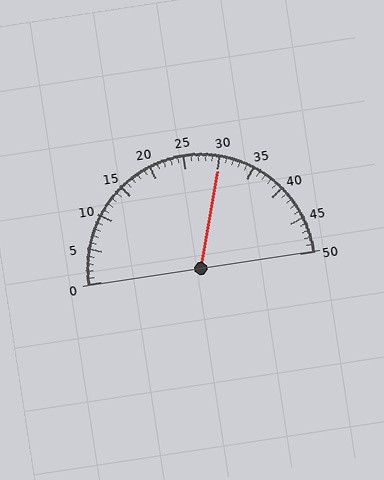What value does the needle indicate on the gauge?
The needle indicates approximately 30.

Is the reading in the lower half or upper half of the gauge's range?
The reading is in the upper half of the range (0 to 50).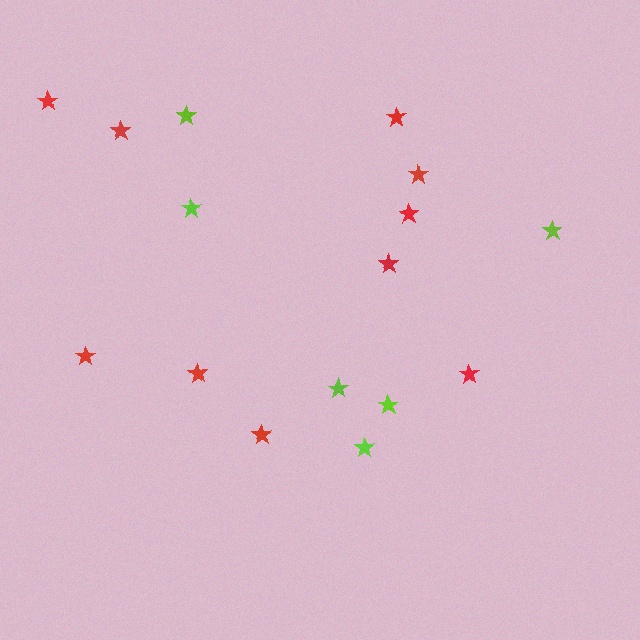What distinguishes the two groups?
There are 2 groups: one group of lime stars (6) and one group of red stars (10).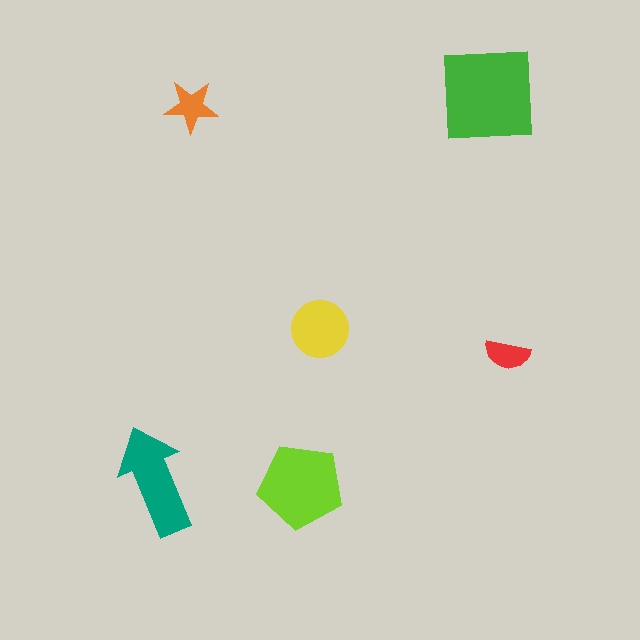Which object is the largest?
The green square.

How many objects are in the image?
There are 6 objects in the image.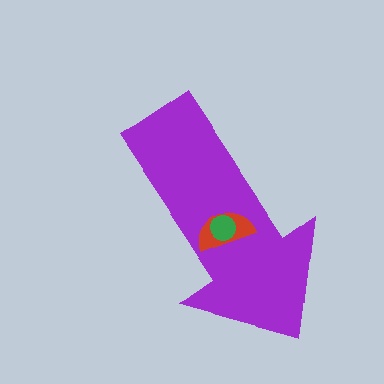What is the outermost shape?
The purple arrow.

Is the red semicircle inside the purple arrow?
Yes.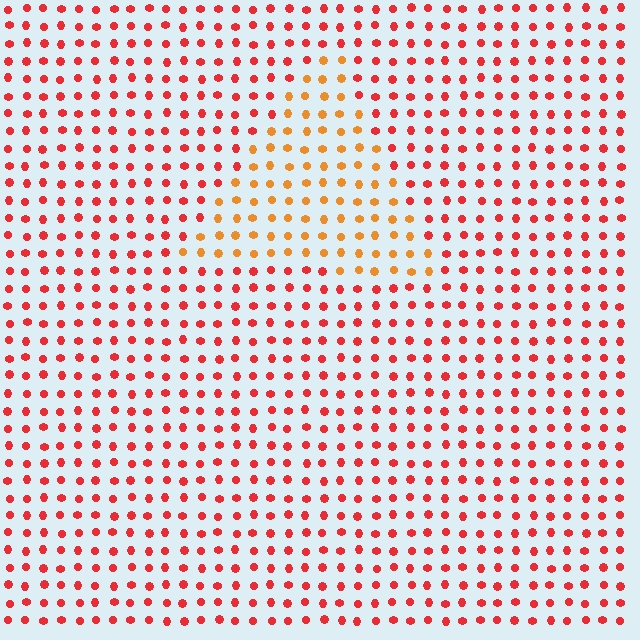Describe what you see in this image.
The image is filled with small red elements in a uniform arrangement. A triangle-shaped region is visible where the elements are tinted to a slightly different hue, forming a subtle color boundary.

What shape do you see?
I see a triangle.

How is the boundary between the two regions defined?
The boundary is defined purely by a slight shift in hue (about 34 degrees). Spacing, size, and orientation are identical on both sides.